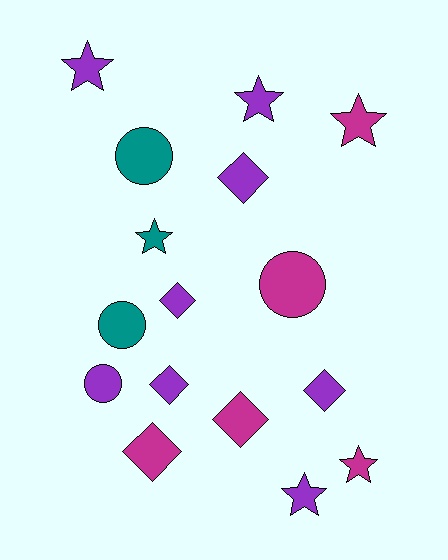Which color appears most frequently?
Purple, with 8 objects.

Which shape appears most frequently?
Star, with 6 objects.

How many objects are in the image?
There are 16 objects.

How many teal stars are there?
There is 1 teal star.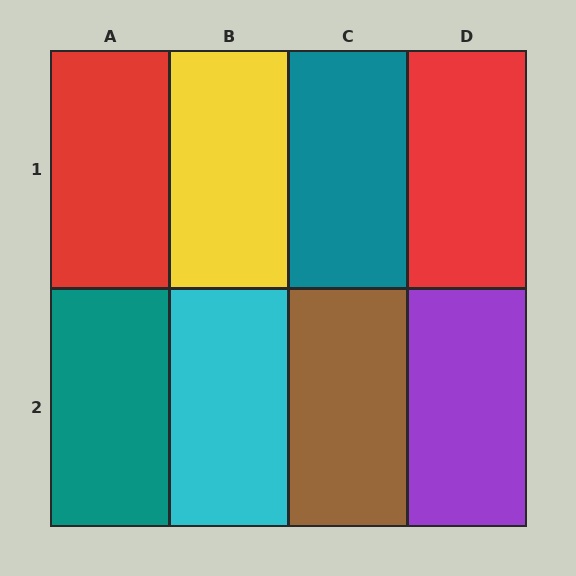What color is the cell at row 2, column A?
Teal.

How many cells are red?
2 cells are red.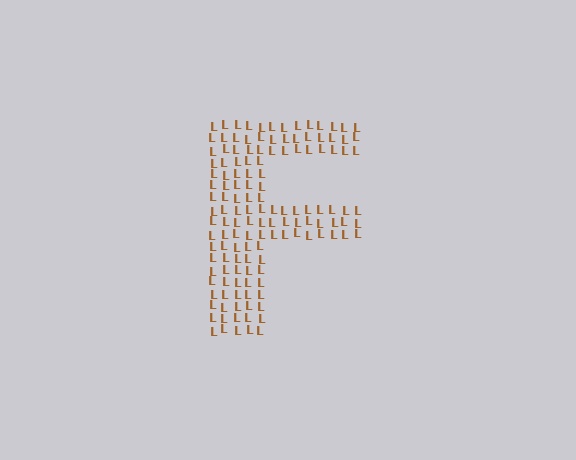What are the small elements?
The small elements are letter L's.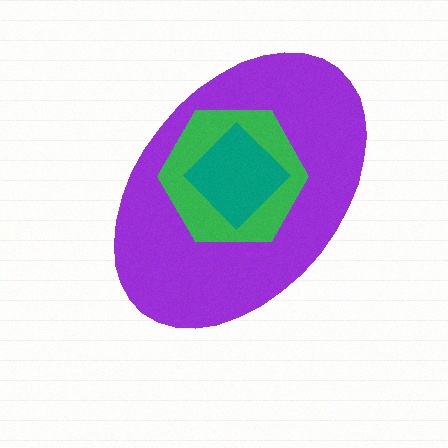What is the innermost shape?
The teal diamond.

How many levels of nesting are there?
3.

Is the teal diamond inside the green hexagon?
Yes.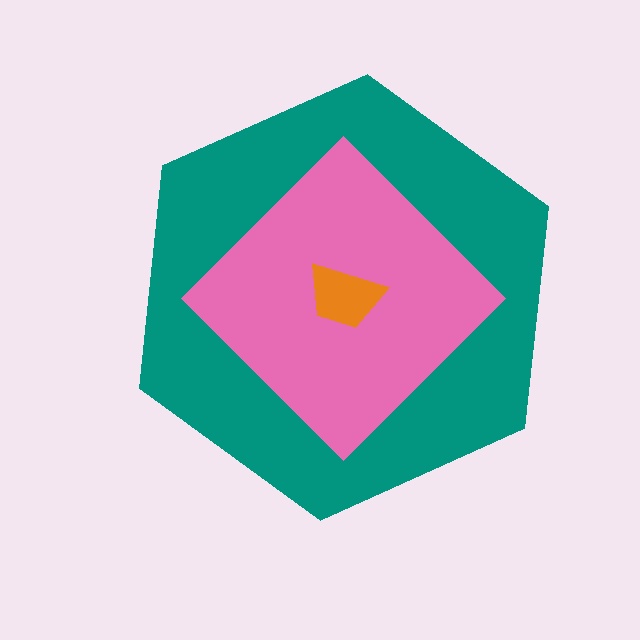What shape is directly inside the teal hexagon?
The pink diamond.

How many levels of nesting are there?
3.